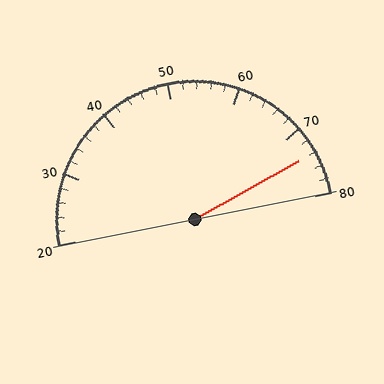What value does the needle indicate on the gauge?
The needle indicates approximately 74.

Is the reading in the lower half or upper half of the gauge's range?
The reading is in the upper half of the range (20 to 80).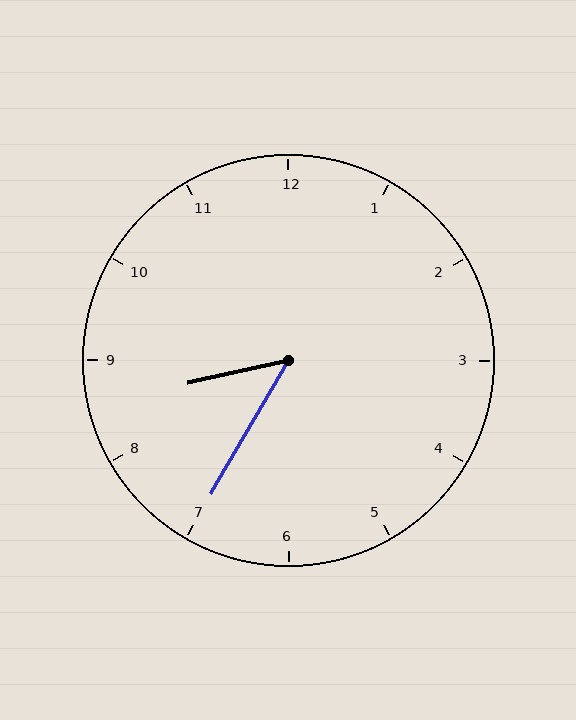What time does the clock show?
8:35.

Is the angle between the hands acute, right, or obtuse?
It is acute.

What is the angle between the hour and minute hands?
Approximately 48 degrees.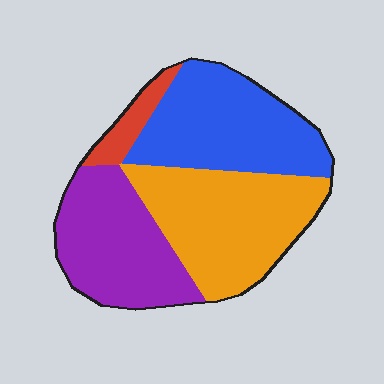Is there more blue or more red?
Blue.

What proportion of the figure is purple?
Purple takes up between a quarter and a half of the figure.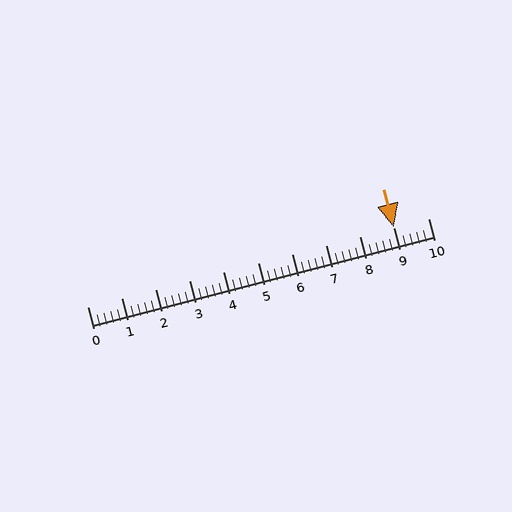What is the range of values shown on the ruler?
The ruler shows values from 0 to 10.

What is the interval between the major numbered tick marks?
The major tick marks are spaced 1 units apart.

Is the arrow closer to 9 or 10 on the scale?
The arrow is closer to 9.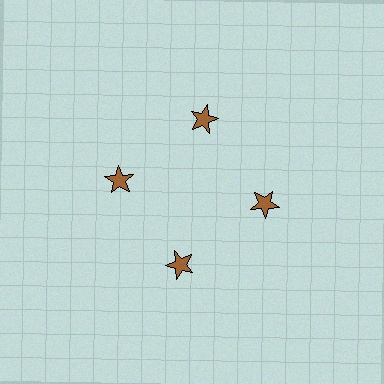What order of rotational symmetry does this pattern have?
This pattern has 4-fold rotational symmetry.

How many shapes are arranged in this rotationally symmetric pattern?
There are 4 shapes, arranged in 4 groups of 1.